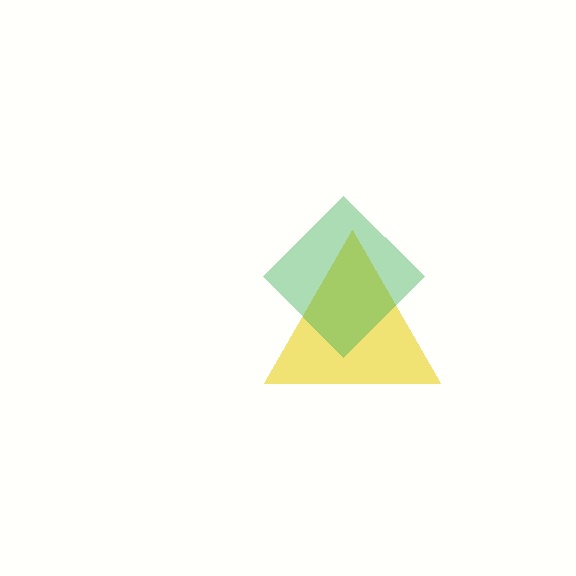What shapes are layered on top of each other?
The layered shapes are: a yellow triangle, a green diamond.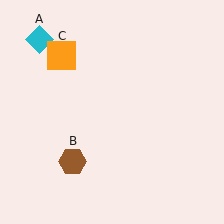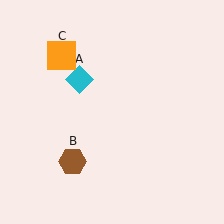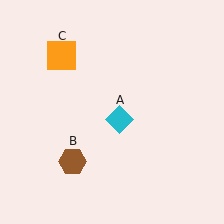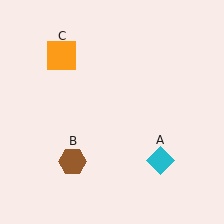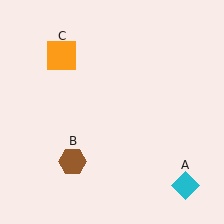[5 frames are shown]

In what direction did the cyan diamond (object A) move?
The cyan diamond (object A) moved down and to the right.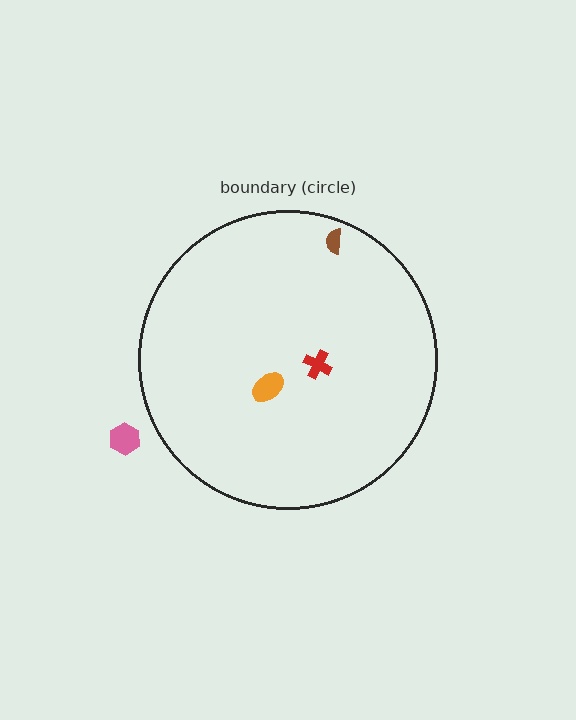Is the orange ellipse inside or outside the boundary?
Inside.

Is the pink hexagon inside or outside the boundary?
Outside.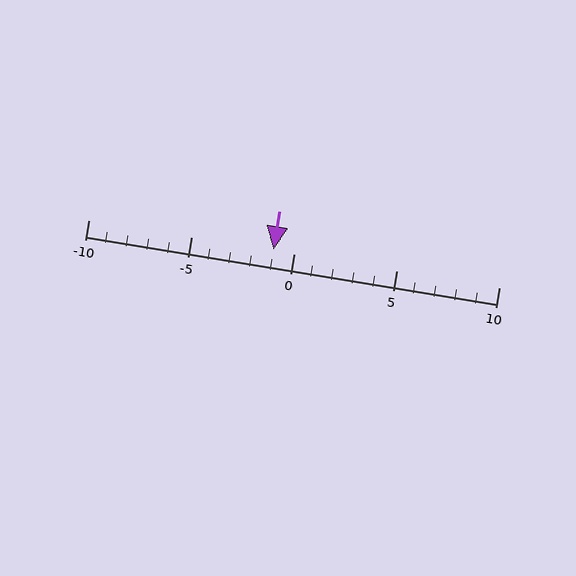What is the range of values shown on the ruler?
The ruler shows values from -10 to 10.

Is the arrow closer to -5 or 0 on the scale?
The arrow is closer to 0.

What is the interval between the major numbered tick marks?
The major tick marks are spaced 5 units apart.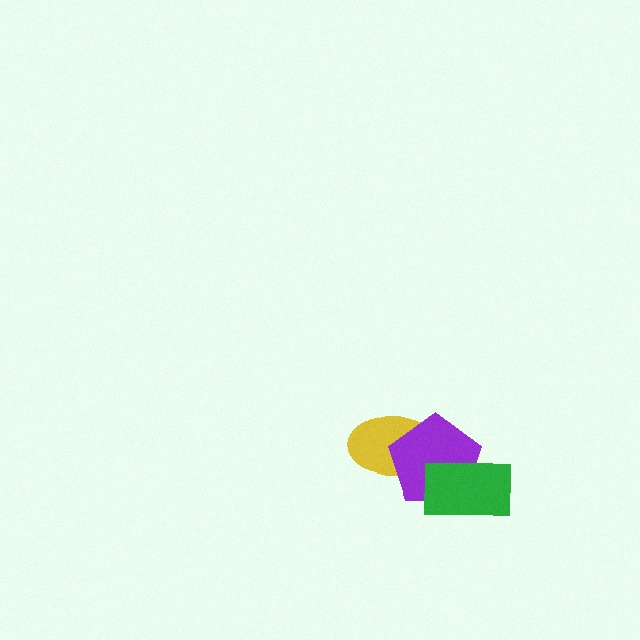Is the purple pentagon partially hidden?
Yes, it is partially covered by another shape.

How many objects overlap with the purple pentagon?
2 objects overlap with the purple pentagon.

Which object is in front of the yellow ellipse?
The purple pentagon is in front of the yellow ellipse.